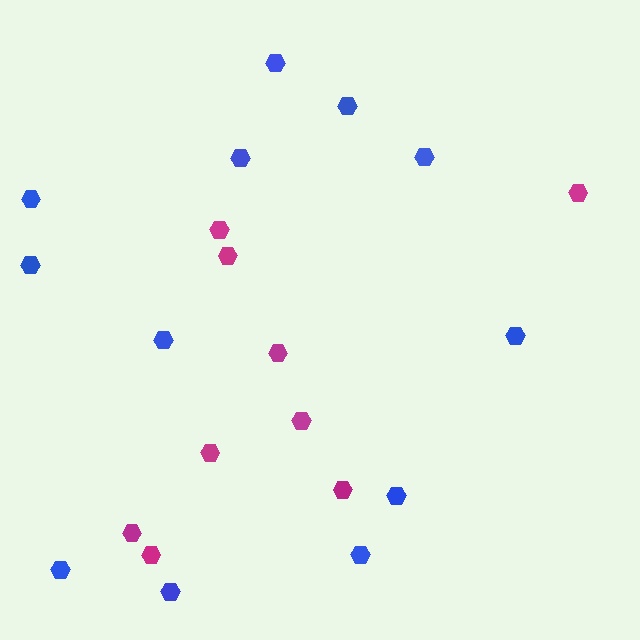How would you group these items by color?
There are 2 groups: one group of blue hexagons (12) and one group of magenta hexagons (9).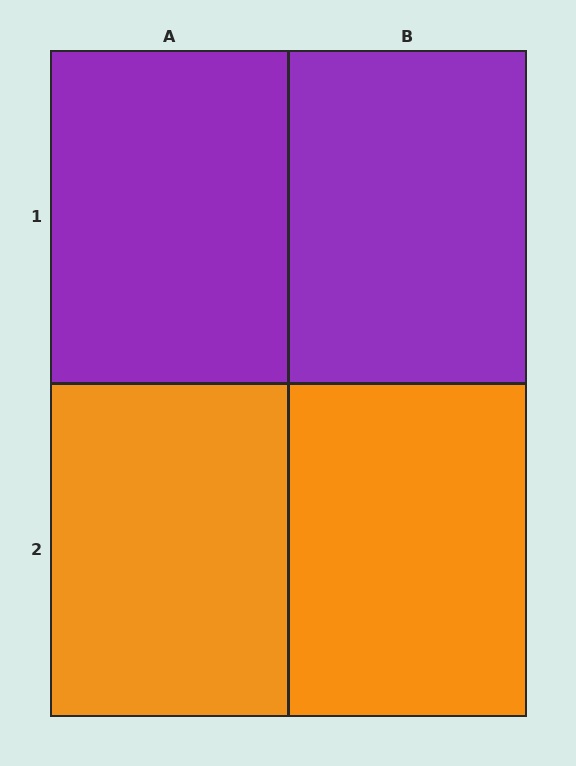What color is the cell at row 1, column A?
Purple.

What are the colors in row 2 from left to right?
Orange, orange.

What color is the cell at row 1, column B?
Purple.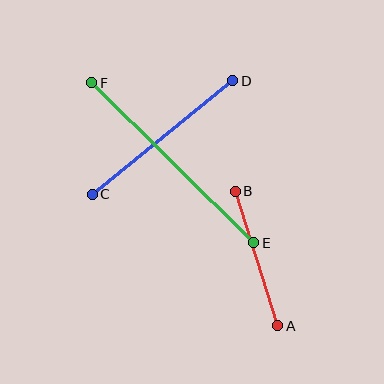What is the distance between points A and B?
The distance is approximately 141 pixels.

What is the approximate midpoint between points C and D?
The midpoint is at approximately (162, 138) pixels.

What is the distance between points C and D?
The distance is approximately 180 pixels.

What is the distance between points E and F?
The distance is approximately 228 pixels.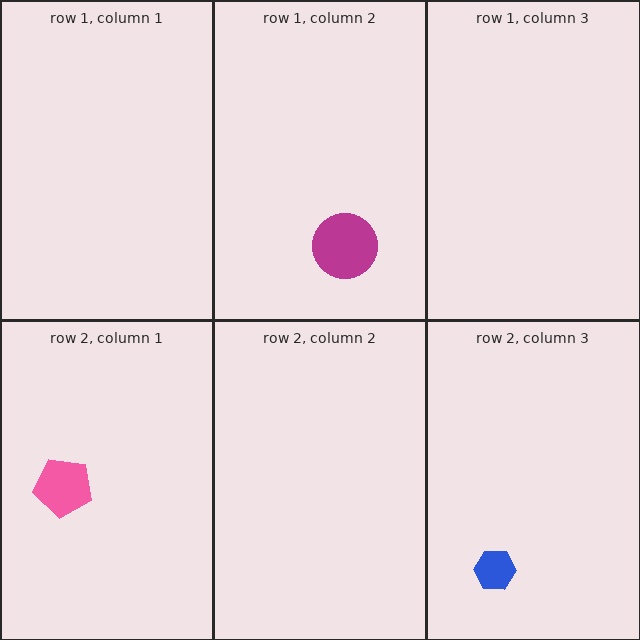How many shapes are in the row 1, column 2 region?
1.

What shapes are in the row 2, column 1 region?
The pink pentagon.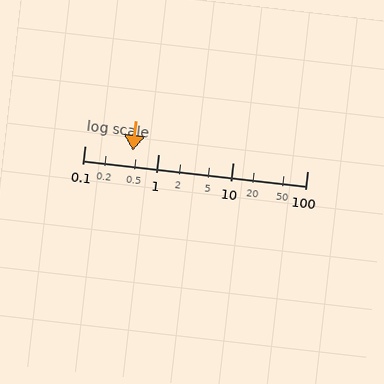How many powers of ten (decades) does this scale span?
The scale spans 3 decades, from 0.1 to 100.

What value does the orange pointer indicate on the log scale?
The pointer indicates approximately 0.45.